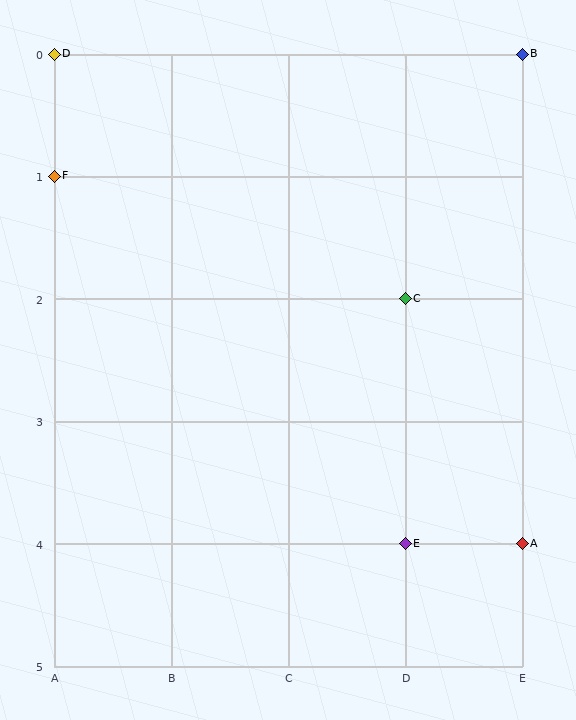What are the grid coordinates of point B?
Point B is at grid coordinates (E, 0).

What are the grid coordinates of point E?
Point E is at grid coordinates (D, 4).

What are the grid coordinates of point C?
Point C is at grid coordinates (D, 2).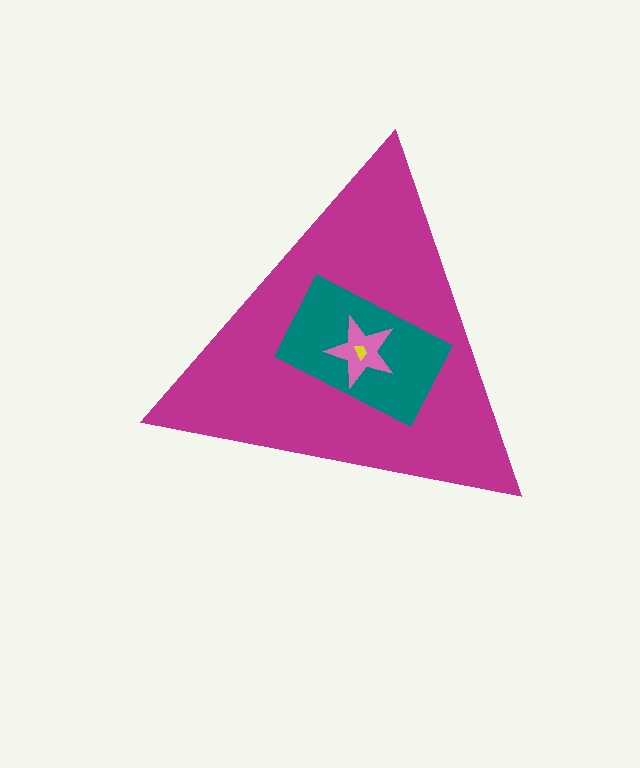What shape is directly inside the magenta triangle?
The teal rectangle.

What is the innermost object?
The yellow trapezoid.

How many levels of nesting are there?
4.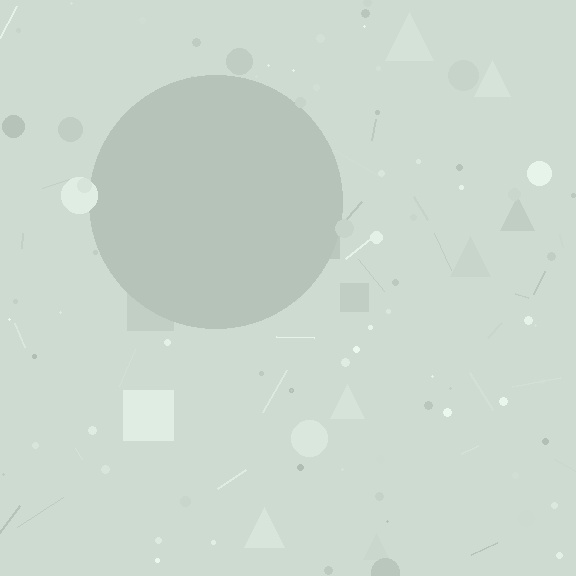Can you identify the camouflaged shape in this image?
The camouflaged shape is a circle.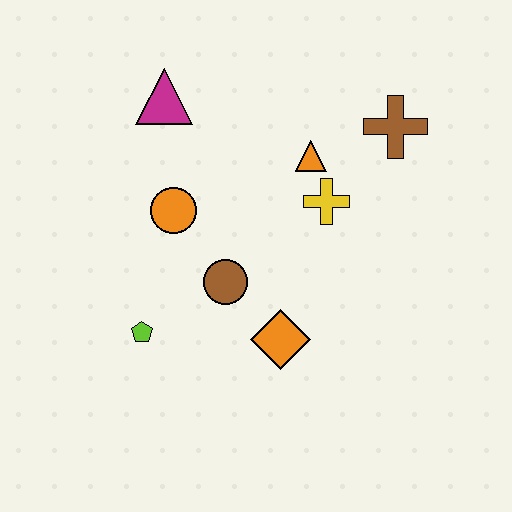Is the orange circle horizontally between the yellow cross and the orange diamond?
No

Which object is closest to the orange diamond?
The brown circle is closest to the orange diamond.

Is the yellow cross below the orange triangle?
Yes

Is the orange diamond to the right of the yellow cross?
No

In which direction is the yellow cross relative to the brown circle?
The yellow cross is to the right of the brown circle.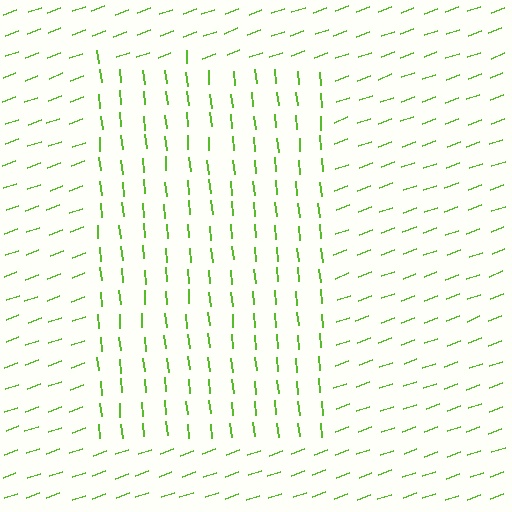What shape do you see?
I see a rectangle.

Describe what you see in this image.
The image is filled with small lime line segments. A rectangle region in the image has lines oriented differently from the surrounding lines, creating a visible texture boundary.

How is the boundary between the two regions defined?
The boundary is defined purely by a change in line orientation (approximately 76 degrees difference). All lines are the same color and thickness.